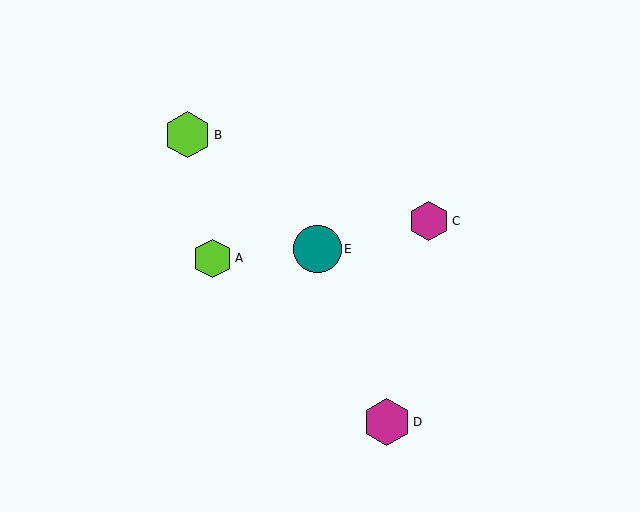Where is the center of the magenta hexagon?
The center of the magenta hexagon is at (429, 221).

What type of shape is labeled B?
Shape B is a lime hexagon.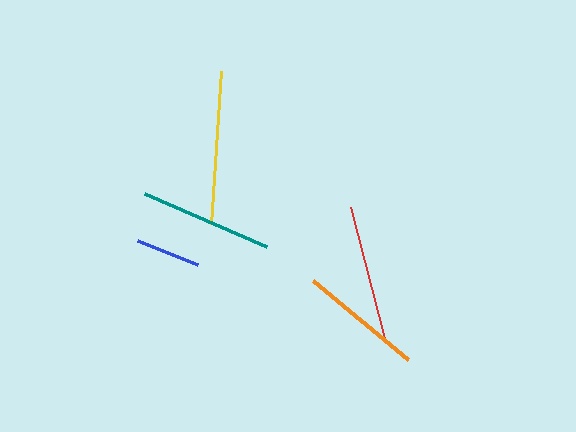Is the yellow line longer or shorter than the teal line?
The yellow line is longer than the teal line.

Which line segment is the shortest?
The blue line is the shortest at approximately 65 pixels.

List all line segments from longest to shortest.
From longest to shortest: yellow, red, teal, orange, blue.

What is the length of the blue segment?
The blue segment is approximately 65 pixels long.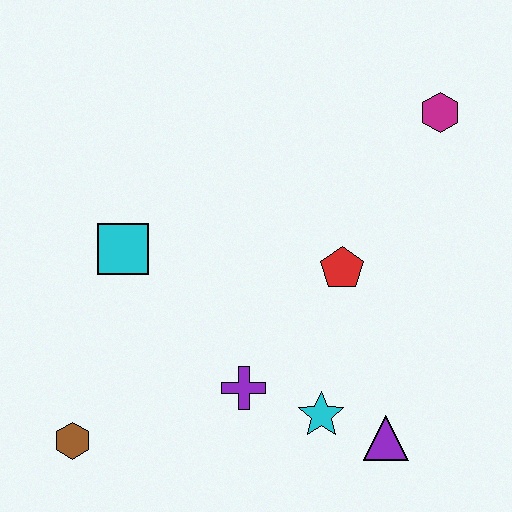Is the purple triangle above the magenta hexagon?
No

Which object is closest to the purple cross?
The cyan star is closest to the purple cross.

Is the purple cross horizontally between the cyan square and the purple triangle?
Yes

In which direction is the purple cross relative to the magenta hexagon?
The purple cross is below the magenta hexagon.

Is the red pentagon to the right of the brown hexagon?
Yes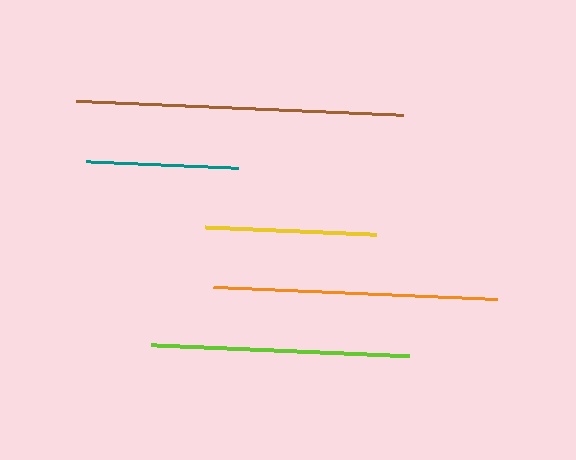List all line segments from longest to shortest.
From longest to shortest: brown, orange, lime, yellow, teal.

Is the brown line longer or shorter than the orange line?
The brown line is longer than the orange line.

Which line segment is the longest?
The brown line is the longest at approximately 326 pixels.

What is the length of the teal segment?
The teal segment is approximately 152 pixels long.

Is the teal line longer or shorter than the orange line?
The orange line is longer than the teal line.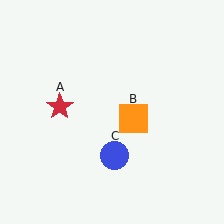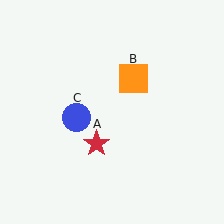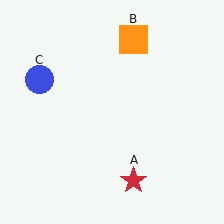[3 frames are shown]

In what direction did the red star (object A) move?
The red star (object A) moved down and to the right.